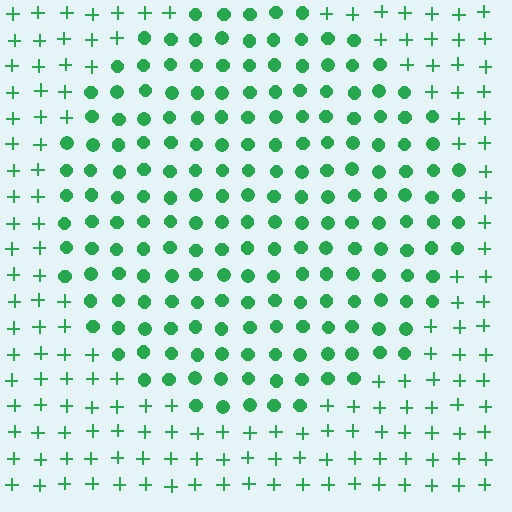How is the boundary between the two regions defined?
The boundary is defined by a change in element shape: circles inside vs. plus signs outside. All elements share the same color and spacing.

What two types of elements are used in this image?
The image uses circles inside the circle region and plus signs outside it.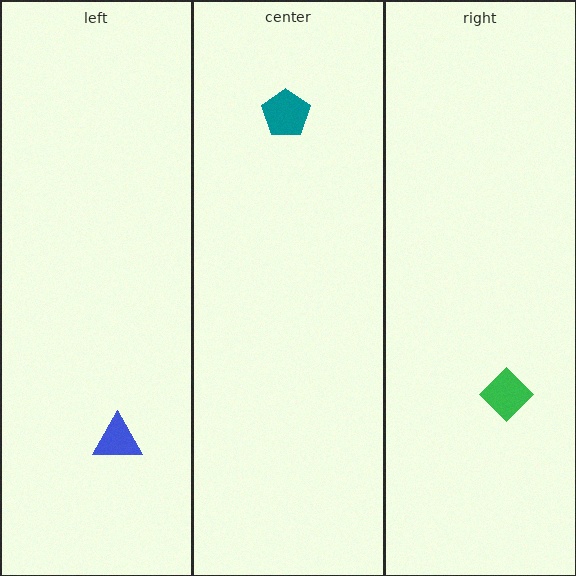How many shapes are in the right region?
1.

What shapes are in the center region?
The teal pentagon.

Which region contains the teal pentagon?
The center region.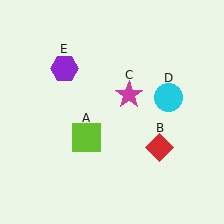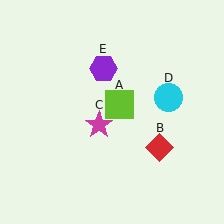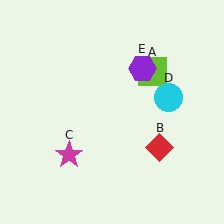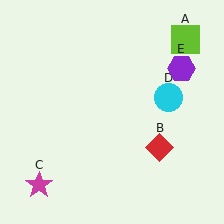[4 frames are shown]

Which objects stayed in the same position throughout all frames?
Red diamond (object B) and cyan circle (object D) remained stationary.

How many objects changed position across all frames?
3 objects changed position: lime square (object A), magenta star (object C), purple hexagon (object E).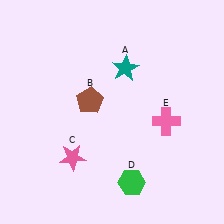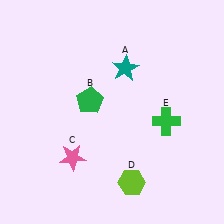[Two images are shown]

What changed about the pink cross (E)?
In Image 1, E is pink. In Image 2, it changed to green.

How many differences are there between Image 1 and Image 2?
There are 3 differences between the two images.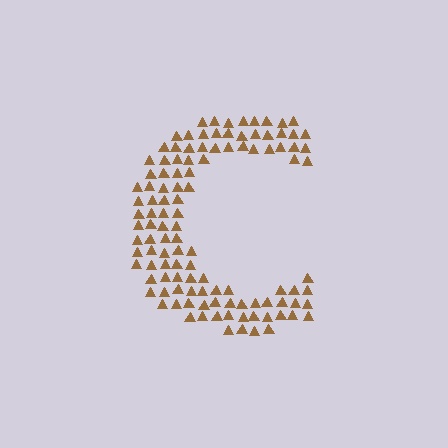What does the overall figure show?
The overall figure shows the letter C.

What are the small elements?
The small elements are triangles.